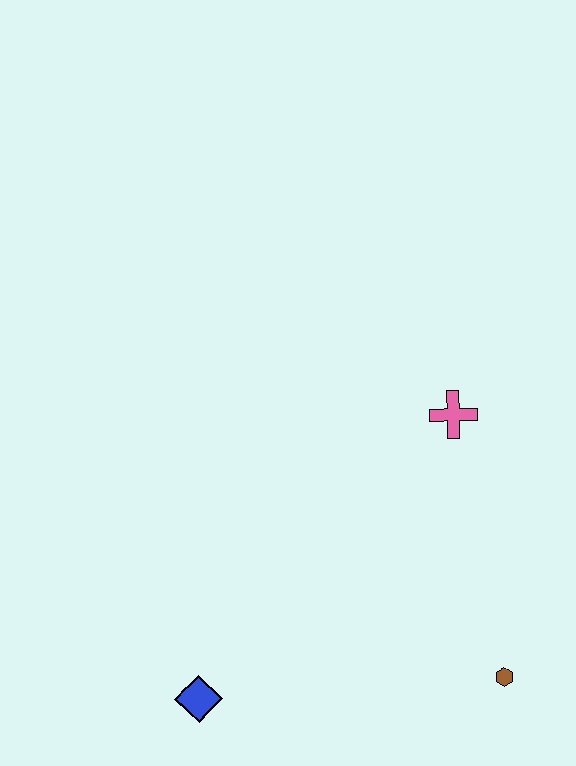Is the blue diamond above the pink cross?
No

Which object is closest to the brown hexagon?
The pink cross is closest to the brown hexagon.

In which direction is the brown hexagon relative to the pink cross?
The brown hexagon is below the pink cross.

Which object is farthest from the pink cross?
The blue diamond is farthest from the pink cross.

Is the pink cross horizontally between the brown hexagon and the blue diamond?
Yes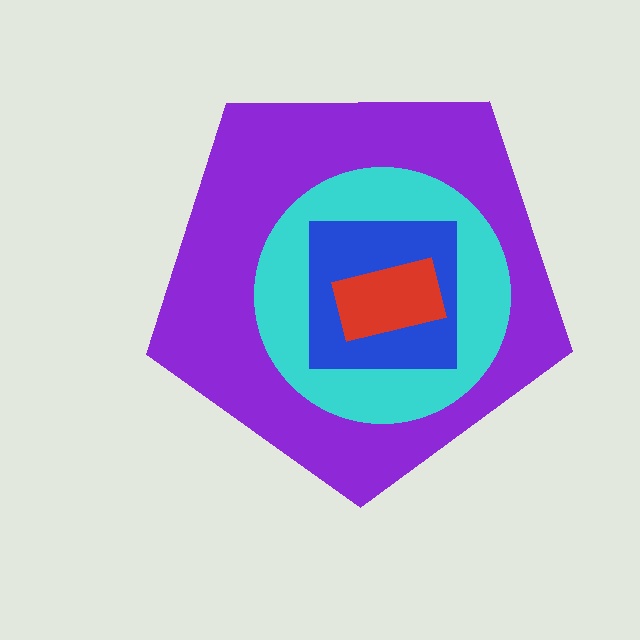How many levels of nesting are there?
4.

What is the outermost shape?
The purple pentagon.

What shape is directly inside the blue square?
The red rectangle.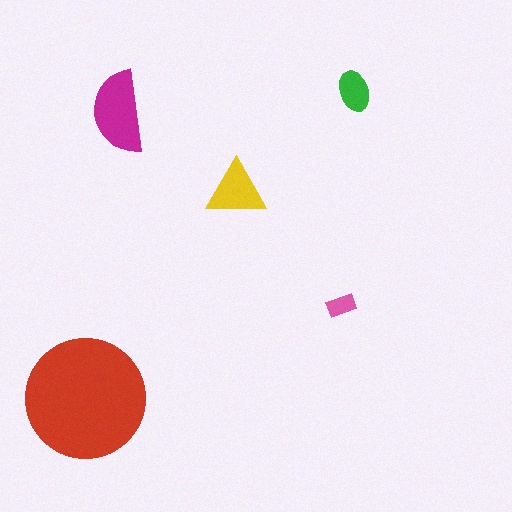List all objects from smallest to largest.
The pink rectangle, the green ellipse, the yellow triangle, the magenta semicircle, the red circle.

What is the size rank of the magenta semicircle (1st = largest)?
2nd.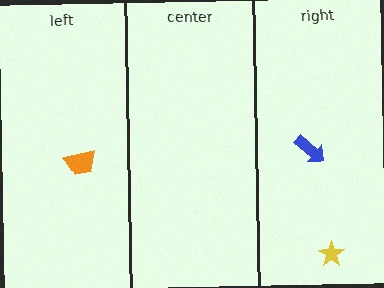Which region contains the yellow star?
The right region.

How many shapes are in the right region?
2.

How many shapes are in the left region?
1.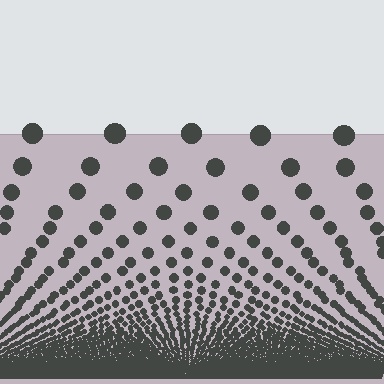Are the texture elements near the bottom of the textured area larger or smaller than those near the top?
Smaller. The gradient is inverted — elements near the bottom are smaller and denser.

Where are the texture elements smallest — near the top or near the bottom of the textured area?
Near the bottom.